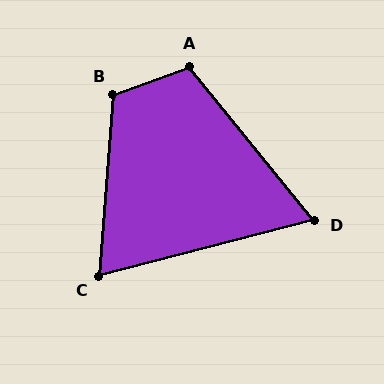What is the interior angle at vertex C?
Approximately 71 degrees (acute).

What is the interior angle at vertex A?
Approximately 109 degrees (obtuse).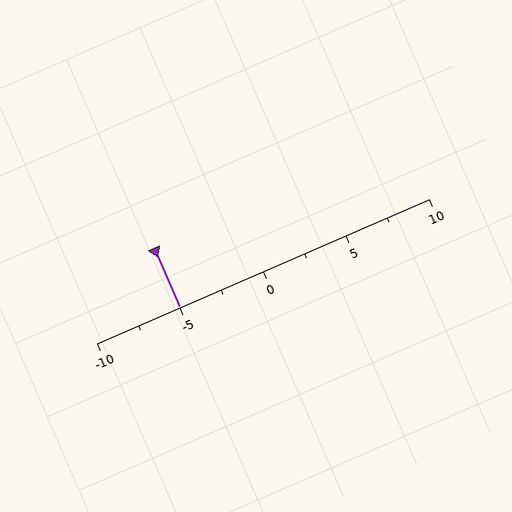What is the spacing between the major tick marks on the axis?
The major ticks are spaced 5 apart.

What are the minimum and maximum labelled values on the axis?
The axis runs from -10 to 10.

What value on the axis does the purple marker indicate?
The marker indicates approximately -5.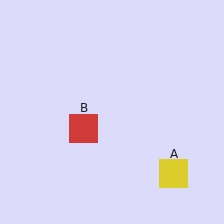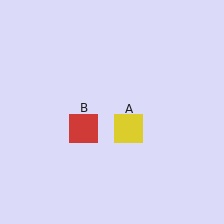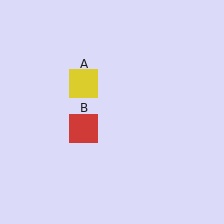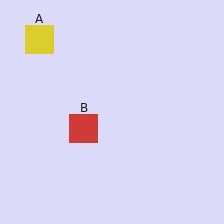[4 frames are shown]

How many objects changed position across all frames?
1 object changed position: yellow square (object A).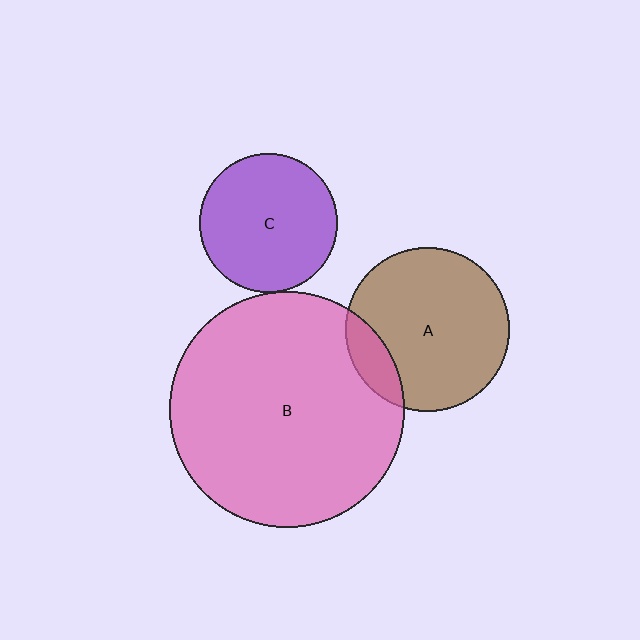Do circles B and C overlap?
Yes.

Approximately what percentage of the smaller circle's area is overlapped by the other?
Approximately 5%.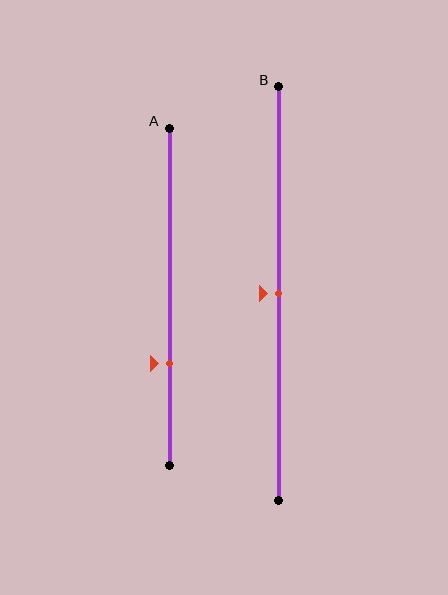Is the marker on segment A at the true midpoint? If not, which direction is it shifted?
No, the marker on segment A is shifted downward by about 20% of the segment length.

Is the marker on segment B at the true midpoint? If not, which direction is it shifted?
Yes, the marker on segment B is at the true midpoint.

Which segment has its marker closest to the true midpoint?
Segment B has its marker closest to the true midpoint.